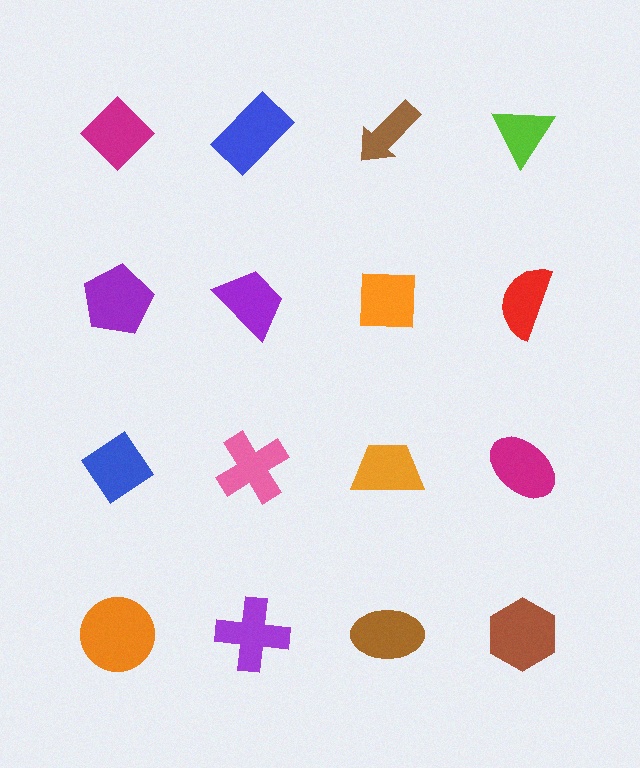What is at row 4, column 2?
A purple cross.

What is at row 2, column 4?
A red semicircle.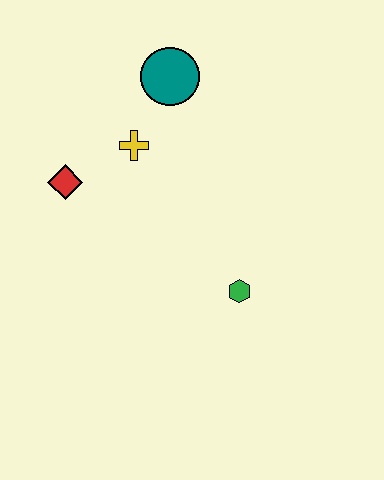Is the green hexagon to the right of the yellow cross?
Yes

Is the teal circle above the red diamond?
Yes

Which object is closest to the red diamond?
The yellow cross is closest to the red diamond.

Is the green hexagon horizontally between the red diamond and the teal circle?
No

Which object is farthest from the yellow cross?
The green hexagon is farthest from the yellow cross.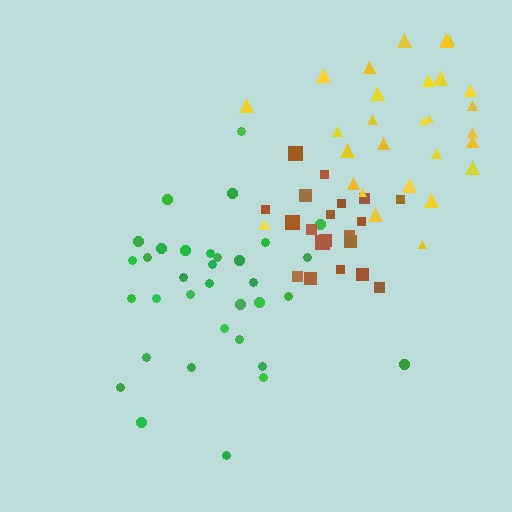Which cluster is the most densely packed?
Brown.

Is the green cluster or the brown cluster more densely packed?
Brown.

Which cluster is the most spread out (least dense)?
Yellow.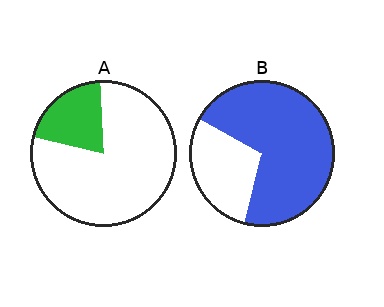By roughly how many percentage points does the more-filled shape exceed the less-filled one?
By roughly 50 percentage points (B over A).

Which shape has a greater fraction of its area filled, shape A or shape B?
Shape B.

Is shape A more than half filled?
No.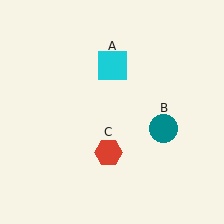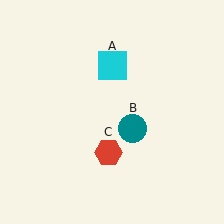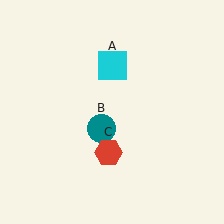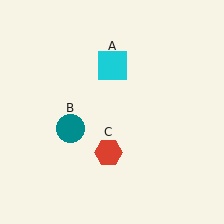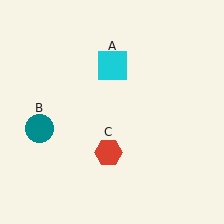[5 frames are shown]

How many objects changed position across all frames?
1 object changed position: teal circle (object B).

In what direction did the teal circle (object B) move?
The teal circle (object B) moved left.